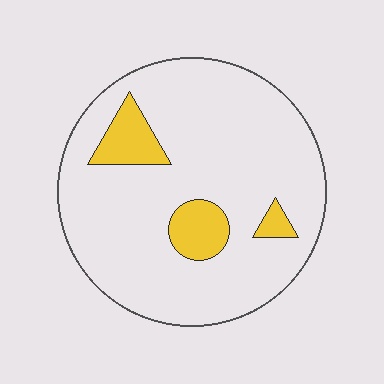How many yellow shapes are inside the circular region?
3.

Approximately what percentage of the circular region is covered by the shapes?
Approximately 15%.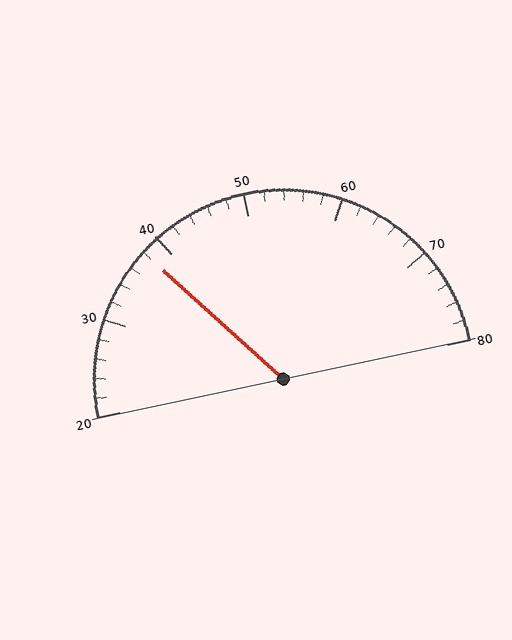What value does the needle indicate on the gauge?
The needle indicates approximately 38.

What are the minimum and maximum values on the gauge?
The gauge ranges from 20 to 80.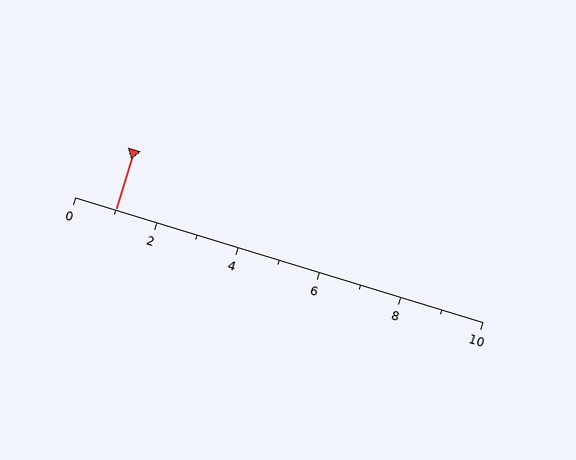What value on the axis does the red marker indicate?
The marker indicates approximately 1.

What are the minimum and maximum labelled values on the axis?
The axis runs from 0 to 10.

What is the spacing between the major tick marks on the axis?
The major ticks are spaced 2 apart.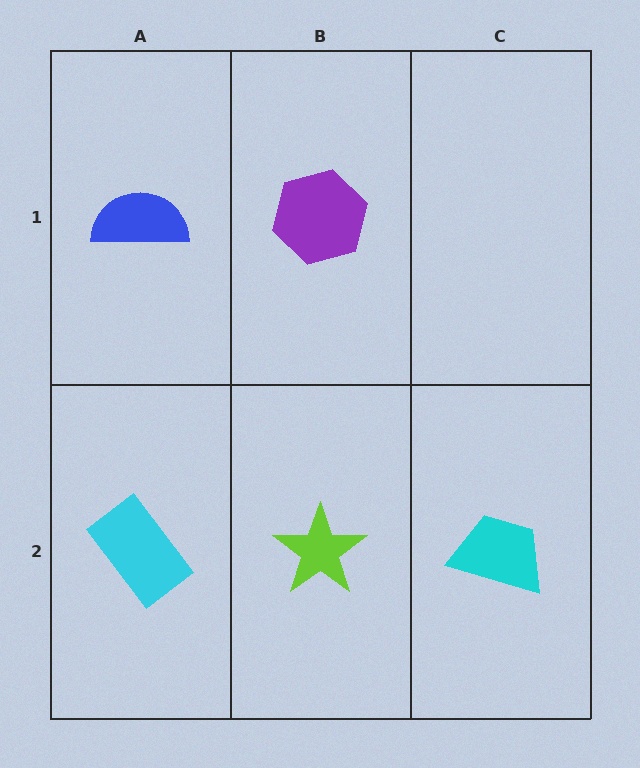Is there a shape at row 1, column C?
No, that cell is empty.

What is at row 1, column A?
A blue semicircle.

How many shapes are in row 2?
3 shapes.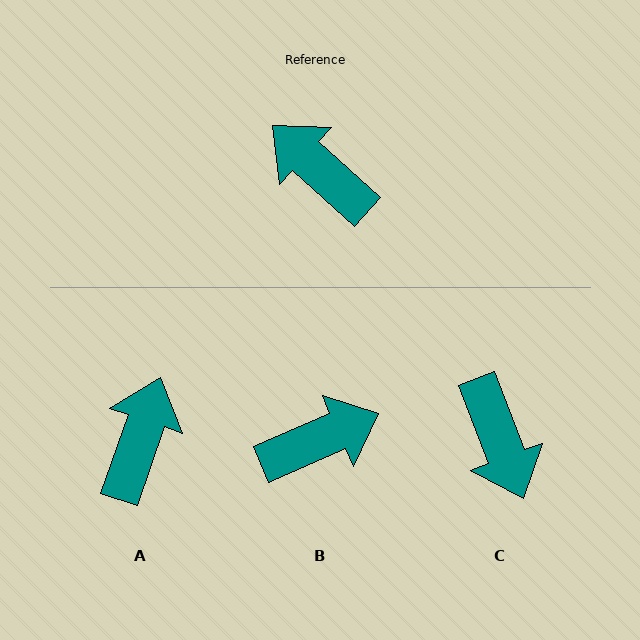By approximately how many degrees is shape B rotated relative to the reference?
Approximately 114 degrees clockwise.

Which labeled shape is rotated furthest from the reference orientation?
C, about 153 degrees away.